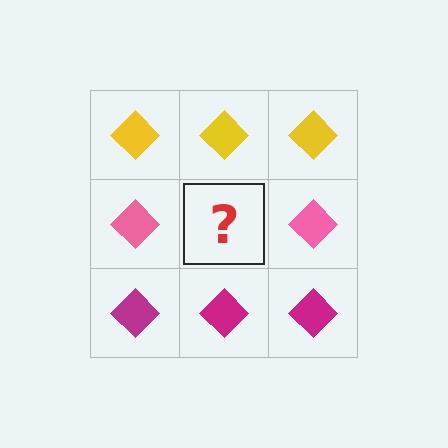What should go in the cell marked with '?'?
The missing cell should contain a pink diamond.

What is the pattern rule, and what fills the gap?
The rule is that each row has a consistent color. The gap should be filled with a pink diamond.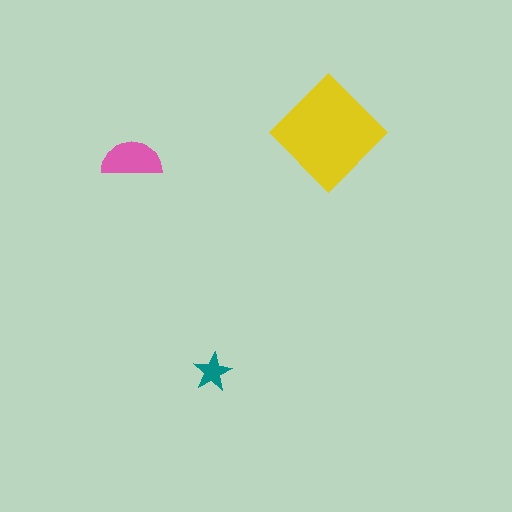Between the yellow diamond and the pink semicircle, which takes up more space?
The yellow diamond.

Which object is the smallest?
The teal star.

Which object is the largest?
The yellow diamond.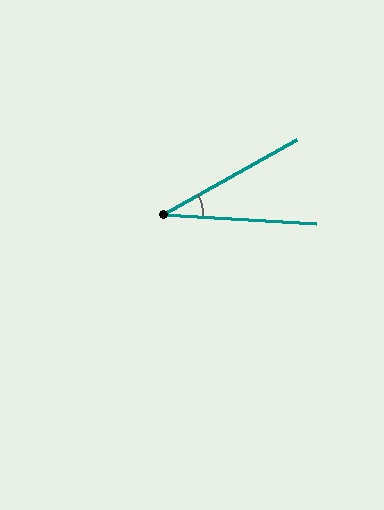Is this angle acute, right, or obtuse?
It is acute.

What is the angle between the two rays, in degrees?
Approximately 32 degrees.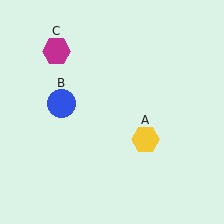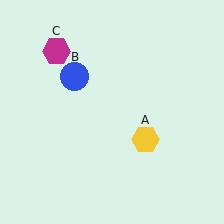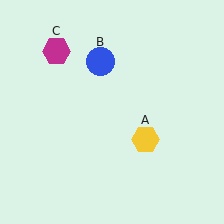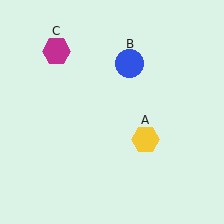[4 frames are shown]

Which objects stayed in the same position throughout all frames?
Yellow hexagon (object A) and magenta hexagon (object C) remained stationary.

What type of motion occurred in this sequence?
The blue circle (object B) rotated clockwise around the center of the scene.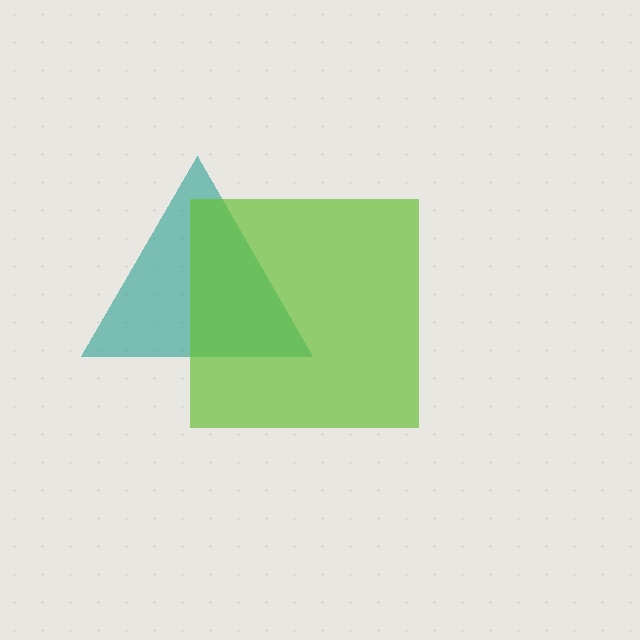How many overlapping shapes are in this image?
There are 2 overlapping shapes in the image.